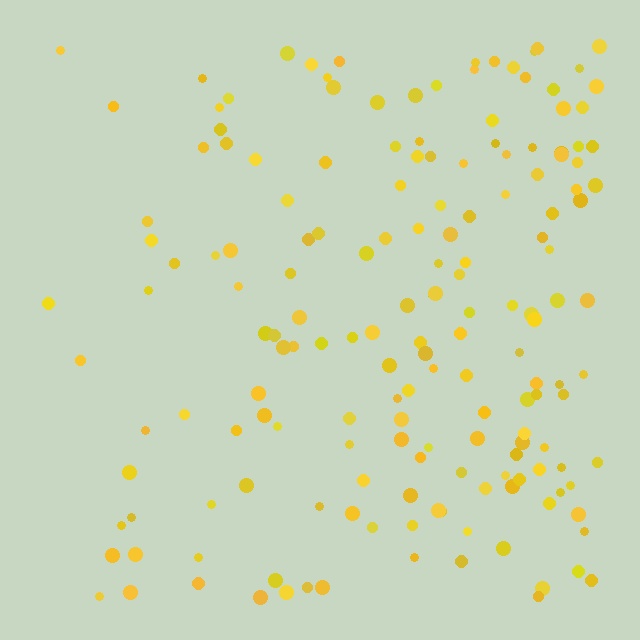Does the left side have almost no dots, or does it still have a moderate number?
Still a moderate number, just noticeably fewer than the right.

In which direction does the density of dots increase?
From left to right, with the right side densest.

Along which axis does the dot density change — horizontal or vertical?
Horizontal.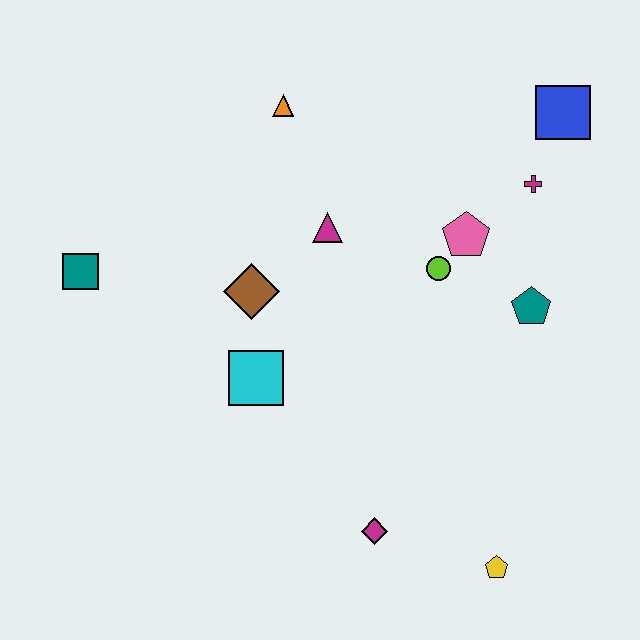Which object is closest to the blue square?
The magenta cross is closest to the blue square.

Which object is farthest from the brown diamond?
The yellow pentagon is farthest from the brown diamond.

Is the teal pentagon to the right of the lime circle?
Yes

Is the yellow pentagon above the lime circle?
No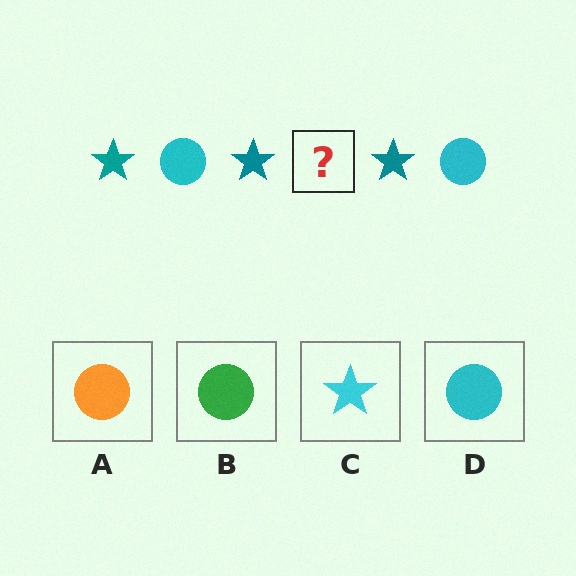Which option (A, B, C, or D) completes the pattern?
D.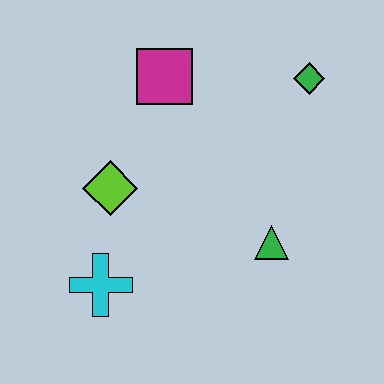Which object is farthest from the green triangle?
The magenta square is farthest from the green triangle.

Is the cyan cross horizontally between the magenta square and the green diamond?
No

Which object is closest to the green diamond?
The magenta square is closest to the green diamond.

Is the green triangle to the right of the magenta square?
Yes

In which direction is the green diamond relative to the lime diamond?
The green diamond is to the right of the lime diamond.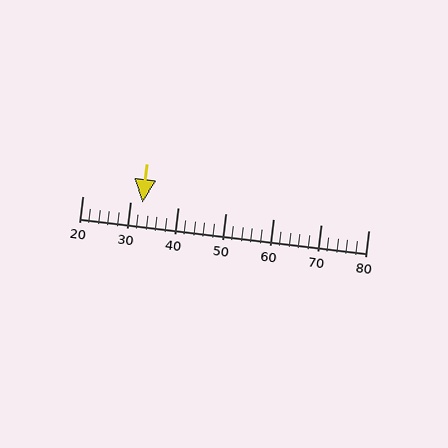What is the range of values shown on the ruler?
The ruler shows values from 20 to 80.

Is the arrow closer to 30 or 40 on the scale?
The arrow is closer to 30.